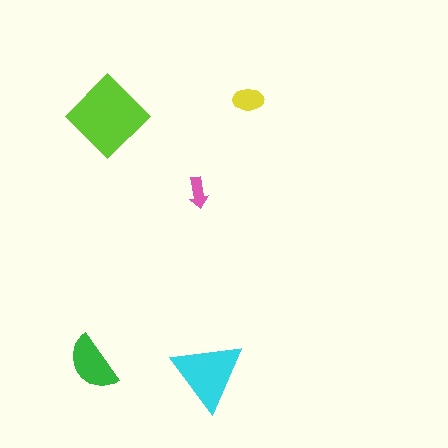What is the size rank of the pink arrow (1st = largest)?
5th.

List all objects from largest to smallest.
The lime diamond, the cyan triangle, the green semicircle, the yellow ellipse, the pink arrow.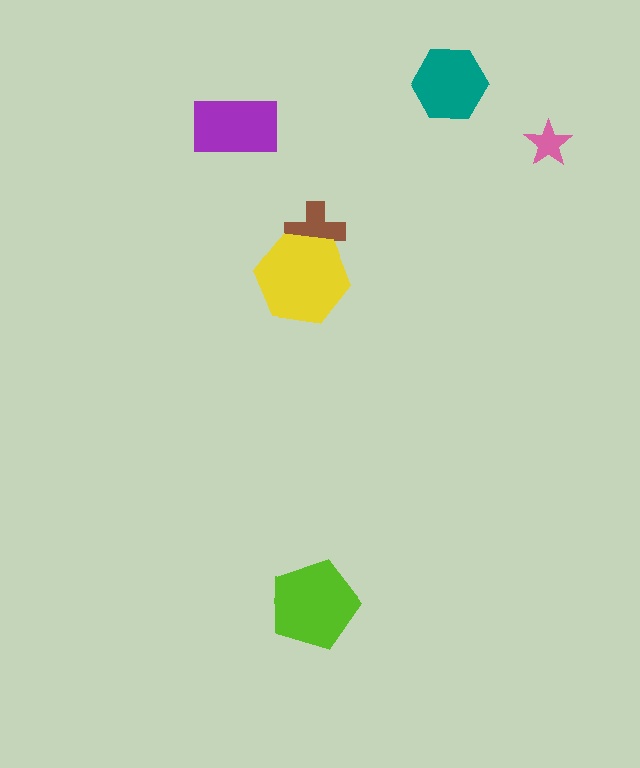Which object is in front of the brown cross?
The yellow hexagon is in front of the brown cross.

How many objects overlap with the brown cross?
1 object overlaps with the brown cross.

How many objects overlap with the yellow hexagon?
1 object overlaps with the yellow hexagon.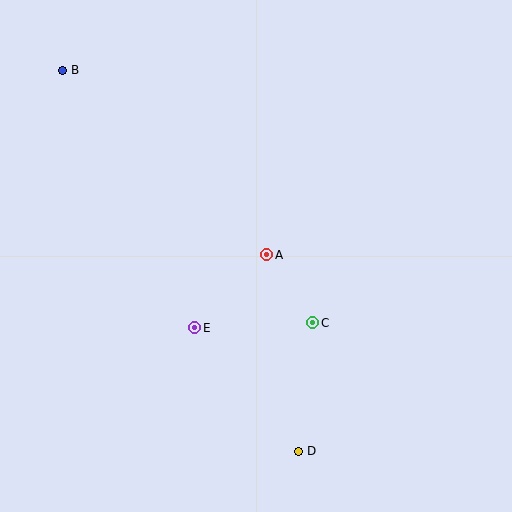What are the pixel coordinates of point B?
Point B is at (63, 70).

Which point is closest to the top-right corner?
Point A is closest to the top-right corner.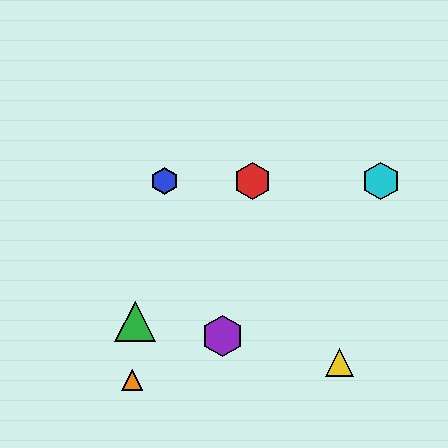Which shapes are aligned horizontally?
The red hexagon, the blue hexagon, the cyan hexagon are aligned horizontally.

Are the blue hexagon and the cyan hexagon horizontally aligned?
Yes, both are at y≈181.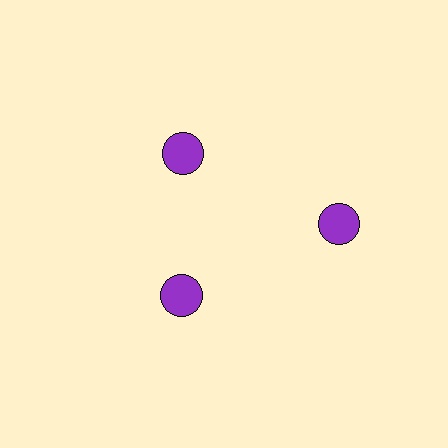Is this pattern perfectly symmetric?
No. The 3 purple circles are arranged in a ring, but one element near the 3 o'clock position is pushed outward from the center, breaking the 3-fold rotational symmetry.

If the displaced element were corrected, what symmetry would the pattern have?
It would have 3-fold rotational symmetry — the pattern would map onto itself every 120 degrees.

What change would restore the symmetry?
The symmetry would be restored by moving it inward, back onto the ring so that all 3 circles sit at equal angles and equal distance from the center.